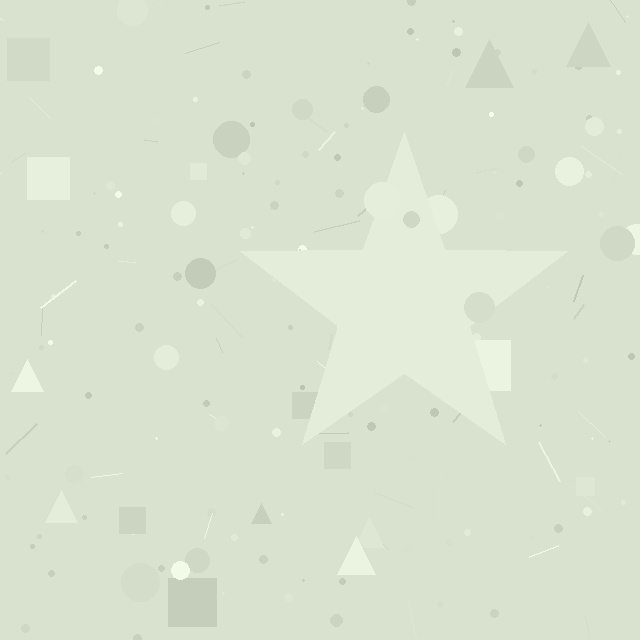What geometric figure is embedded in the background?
A star is embedded in the background.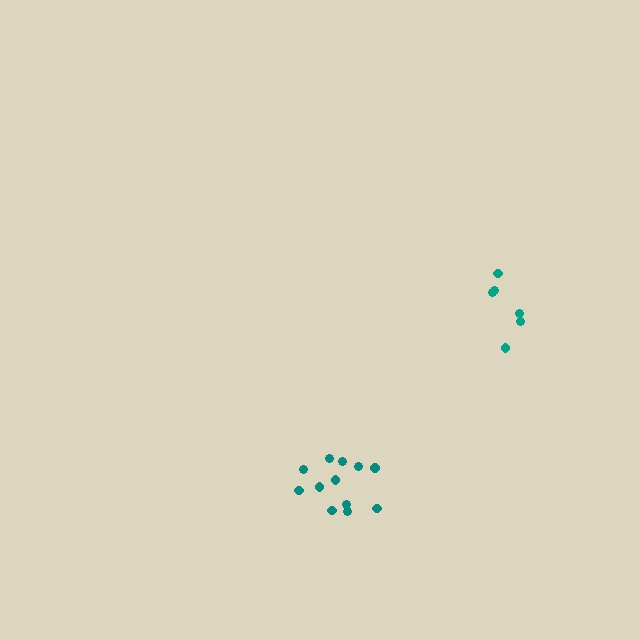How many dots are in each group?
Group 1: 12 dots, Group 2: 6 dots (18 total).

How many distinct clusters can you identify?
There are 2 distinct clusters.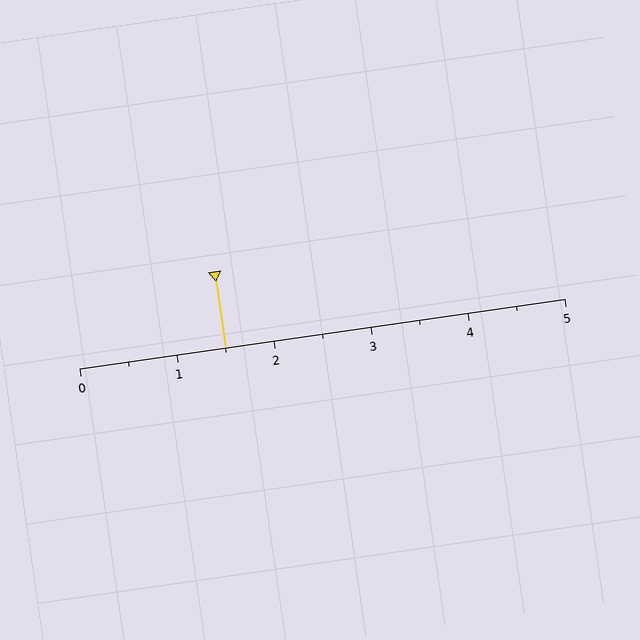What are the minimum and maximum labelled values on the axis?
The axis runs from 0 to 5.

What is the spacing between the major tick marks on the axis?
The major ticks are spaced 1 apart.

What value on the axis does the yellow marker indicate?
The marker indicates approximately 1.5.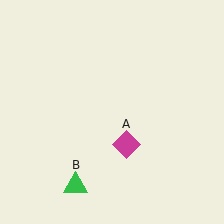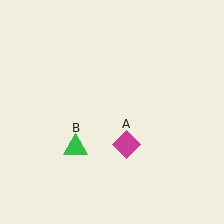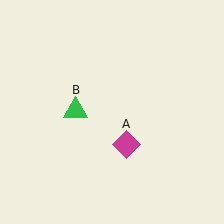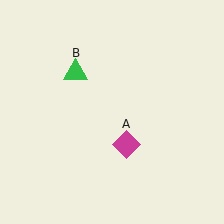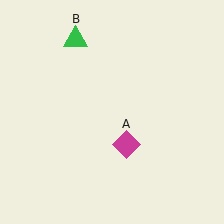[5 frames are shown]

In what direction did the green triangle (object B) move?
The green triangle (object B) moved up.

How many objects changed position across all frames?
1 object changed position: green triangle (object B).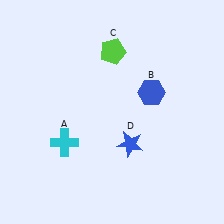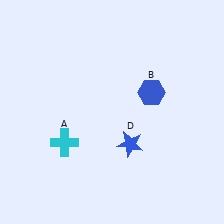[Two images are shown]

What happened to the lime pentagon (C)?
The lime pentagon (C) was removed in Image 2. It was in the top-right area of Image 1.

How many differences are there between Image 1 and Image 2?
There is 1 difference between the two images.